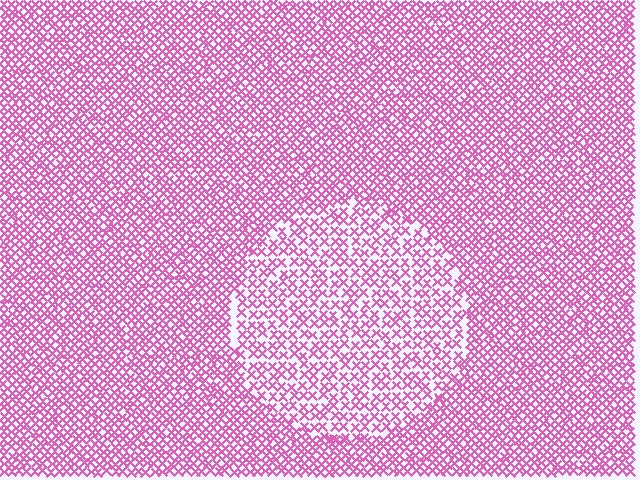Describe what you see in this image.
The image contains small pink elements arranged at two different densities. A circle-shaped region is visible where the elements are less densely packed than the surrounding area.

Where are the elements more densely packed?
The elements are more densely packed outside the circle boundary.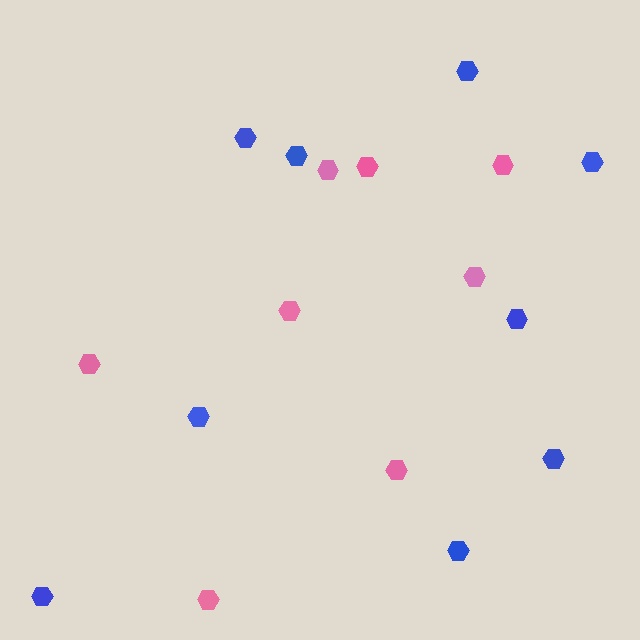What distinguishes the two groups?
There are 2 groups: one group of blue hexagons (9) and one group of pink hexagons (8).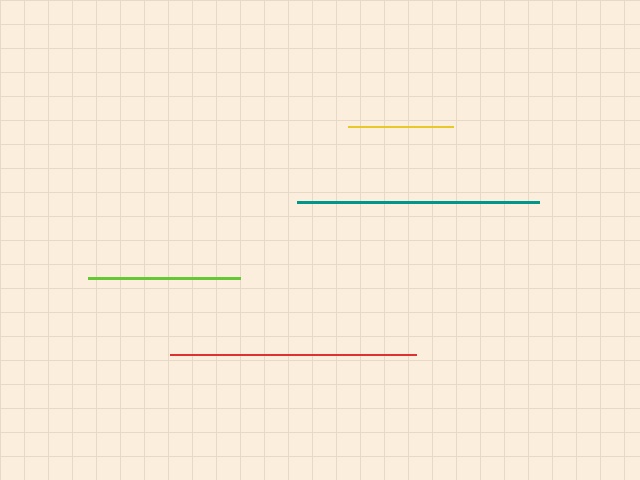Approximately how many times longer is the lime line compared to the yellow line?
The lime line is approximately 1.4 times the length of the yellow line.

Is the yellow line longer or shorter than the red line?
The red line is longer than the yellow line.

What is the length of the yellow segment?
The yellow segment is approximately 105 pixels long.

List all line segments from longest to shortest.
From longest to shortest: red, teal, lime, yellow.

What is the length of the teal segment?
The teal segment is approximately 243 pixels long.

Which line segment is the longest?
The red line is the longest at approximately 246 pixels.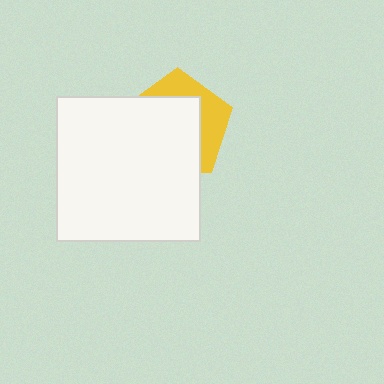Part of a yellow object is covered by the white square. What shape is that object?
It is a pentagon.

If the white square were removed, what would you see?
You would see the complete yellow pentagon.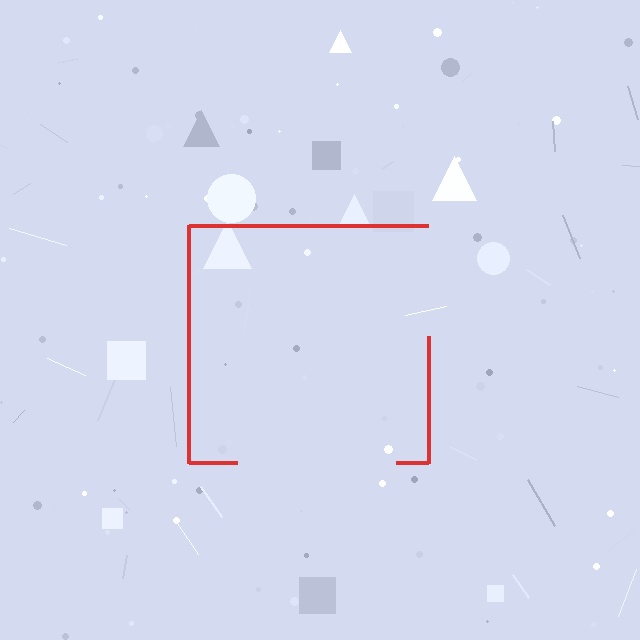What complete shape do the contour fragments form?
The contour fragments form a square.